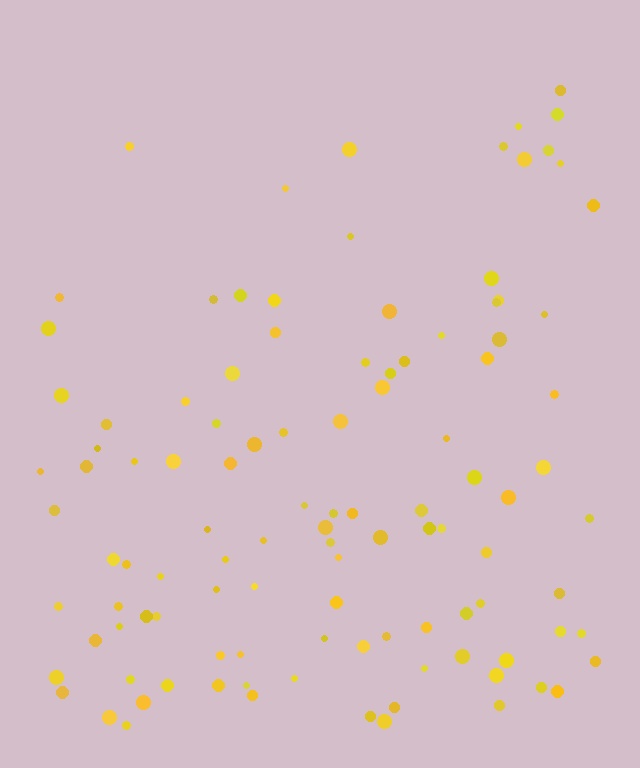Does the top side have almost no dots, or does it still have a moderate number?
Still a moderate number, just noticeably fewer than the bottom.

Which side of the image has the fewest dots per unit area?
The top.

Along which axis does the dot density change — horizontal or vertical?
Vertical.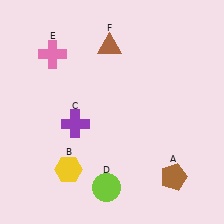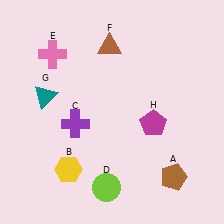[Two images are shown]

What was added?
A teal triangle (G), a magenta pentagon (H) were added in Image 2.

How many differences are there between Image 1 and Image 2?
There are 2 differences between the two images.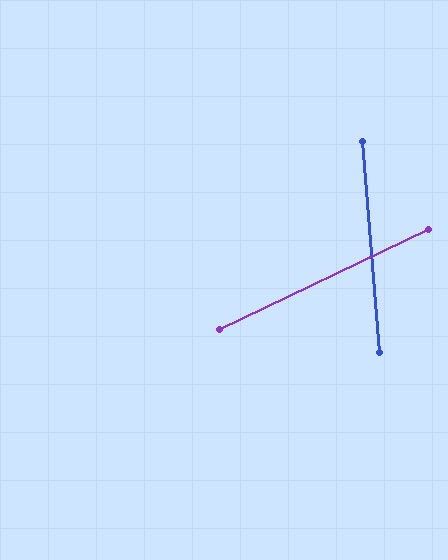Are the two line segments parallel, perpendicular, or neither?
Neither parallel nor perpendicular — they differ by about 69°.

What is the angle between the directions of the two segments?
Approximately 69 degrees.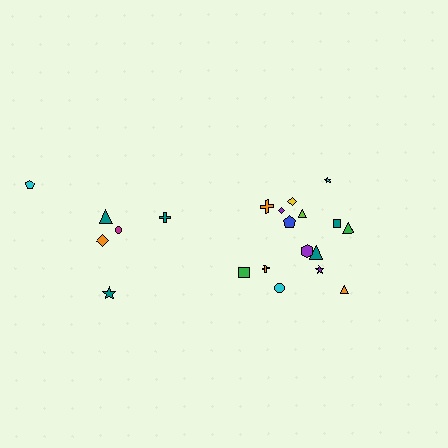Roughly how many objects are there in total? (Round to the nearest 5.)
Roughly 20 objects in total.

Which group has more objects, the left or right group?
The right group.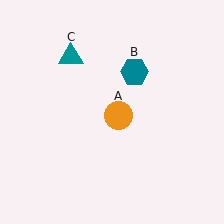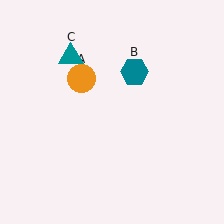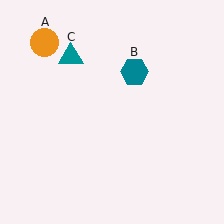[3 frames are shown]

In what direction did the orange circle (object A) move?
The orange circle (object A) moved up and to the left.